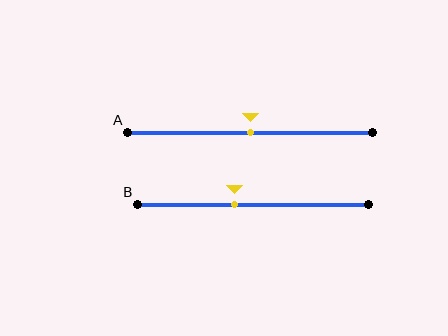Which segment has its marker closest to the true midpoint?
Segment A has its marker closest to the true midpoint.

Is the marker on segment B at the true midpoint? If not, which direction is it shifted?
No, the marker on segment B is shifted to the left by about 8% of the segment length.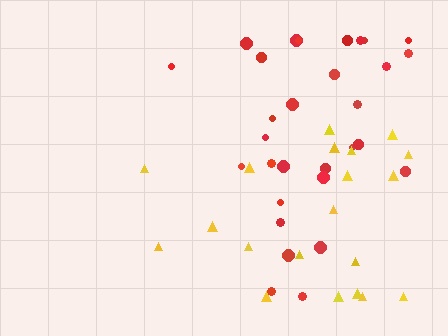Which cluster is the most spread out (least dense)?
Yellow.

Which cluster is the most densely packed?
Red.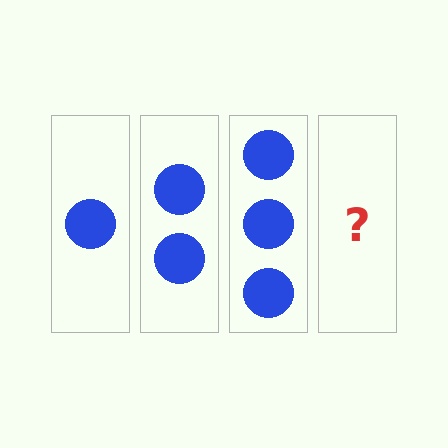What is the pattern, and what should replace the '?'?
The pattern is that each step adds one more circle. The '?' should be 4 circles.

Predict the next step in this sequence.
The next step is 4 circles.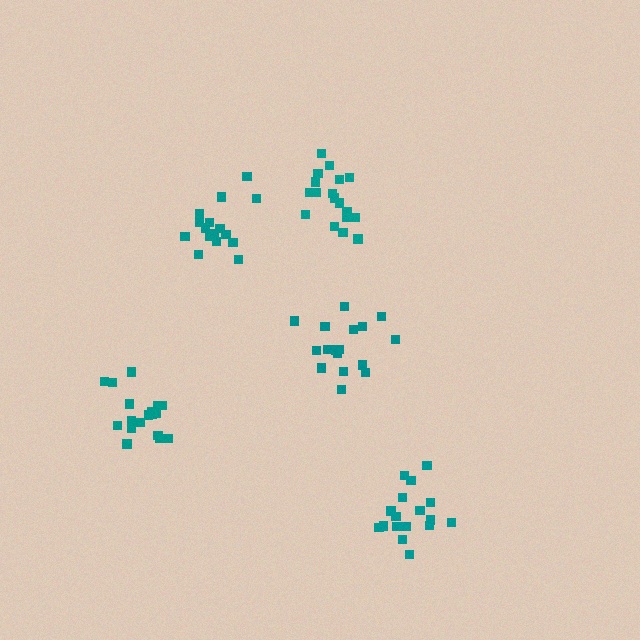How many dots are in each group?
Group 1: 17 dots, Group 2: 18 dots, Group 3: 17 dots, Group 4: 17 dots, Group 5: 18 dots (87 total).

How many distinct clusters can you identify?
There are 5 distinct clusters.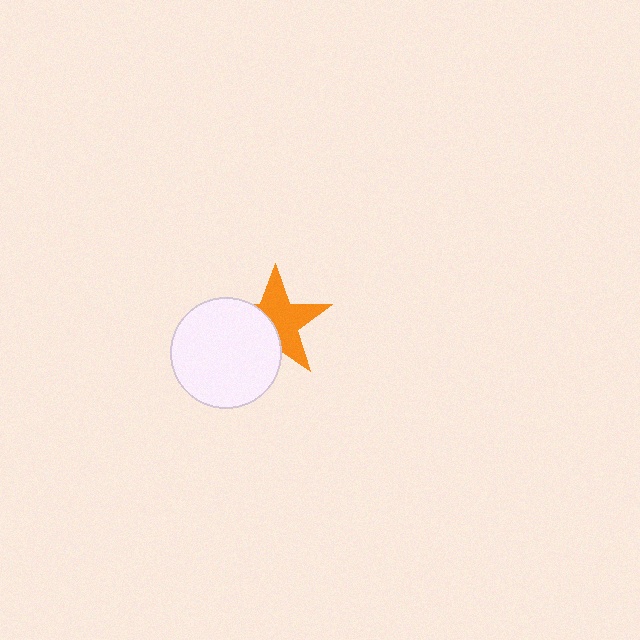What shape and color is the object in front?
The object in front is a white circle.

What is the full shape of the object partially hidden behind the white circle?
The partially hidden object is an orange star.